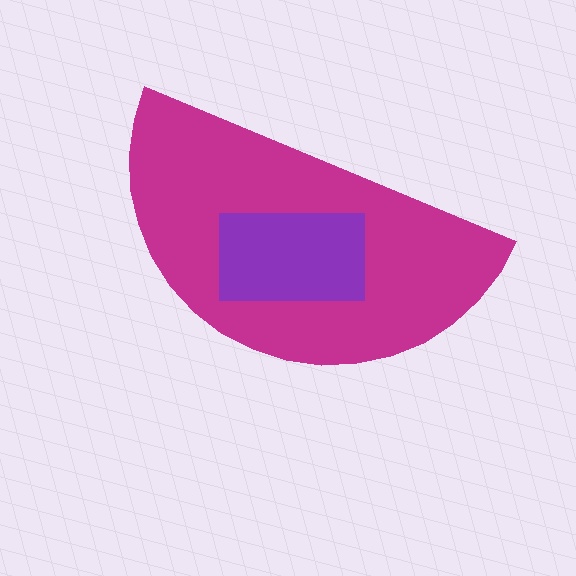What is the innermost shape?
The purple rectangle.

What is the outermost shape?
The magenta semicircle.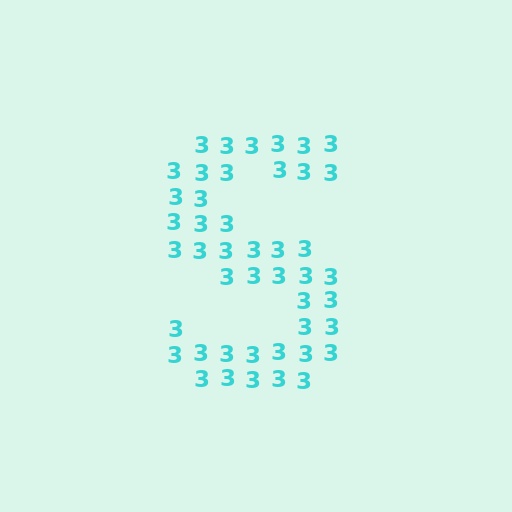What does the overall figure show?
The overall figure shows the letter S.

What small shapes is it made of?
It is made of small digit 3's.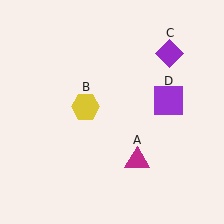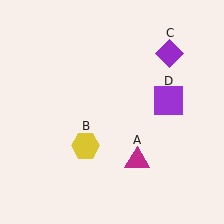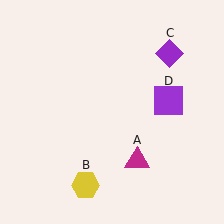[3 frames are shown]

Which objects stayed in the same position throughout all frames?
Magenta triangle (object A) and purple diamond (object C) and purple square (object D) remained stationary.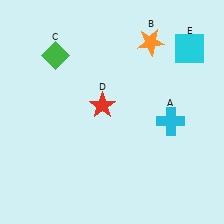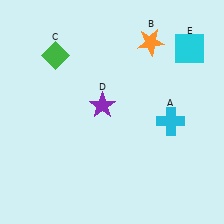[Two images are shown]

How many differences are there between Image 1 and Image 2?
There is 1 difference between the two images.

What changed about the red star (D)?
In Image 1, D is red. In Image 2, it changed to purple.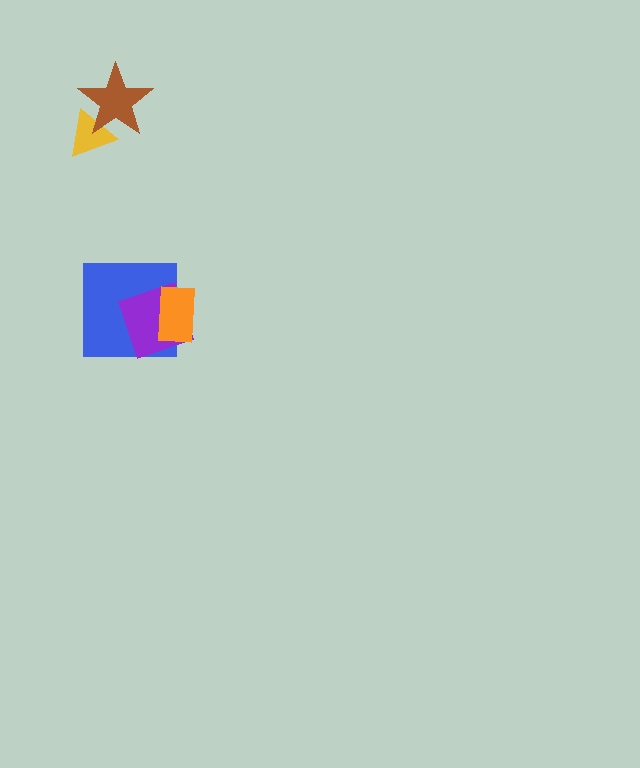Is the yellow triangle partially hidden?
Yes, it is partially covered by another shape.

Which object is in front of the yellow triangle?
The brown star is in front of the yellow triangle.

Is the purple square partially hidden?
Yes, it is partially covered by another shape.